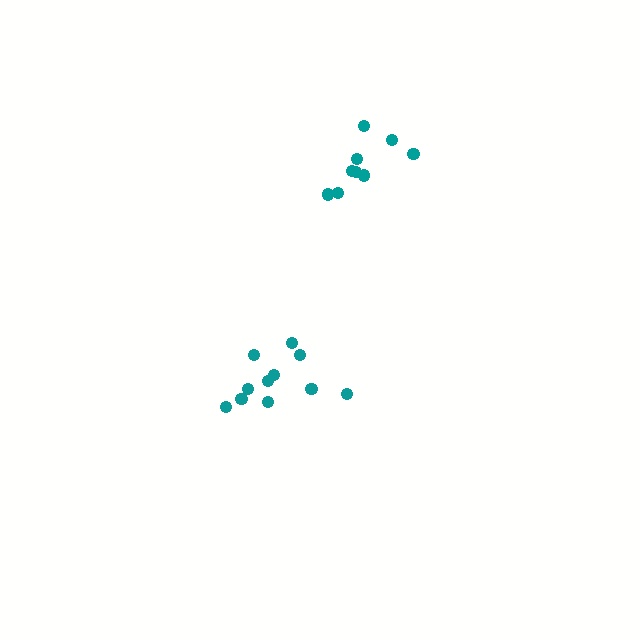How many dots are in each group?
Group 1: 9 dots, Group 2: 11 dots (20 total).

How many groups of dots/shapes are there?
There are 2 groups.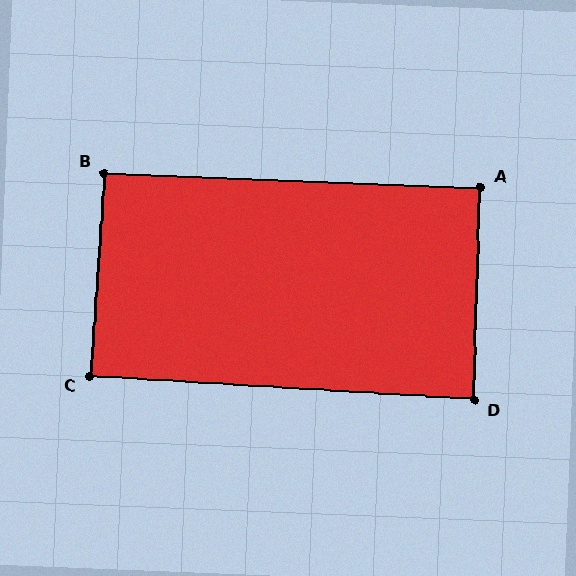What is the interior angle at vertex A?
Approximately 90 degrees (approximately right).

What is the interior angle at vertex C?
Approximately 90 degrees (approximately right).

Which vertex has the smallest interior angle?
D, at approximately 88 degrees.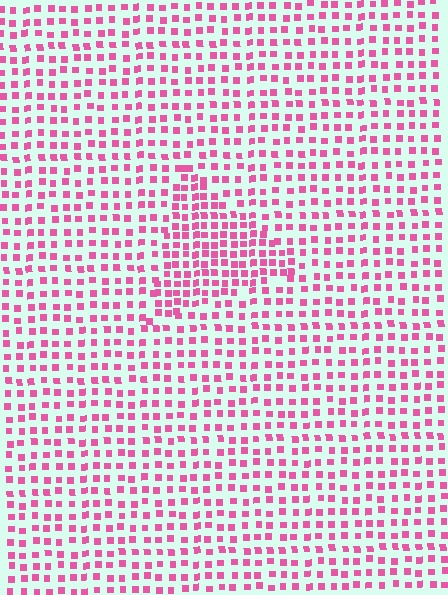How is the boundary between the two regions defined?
The boundary is defined by a change in element density (approximately 1.7x ratio). All elements are the same color, size, and shape.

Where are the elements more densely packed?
The elements are more densely packed inside the triangle boundary.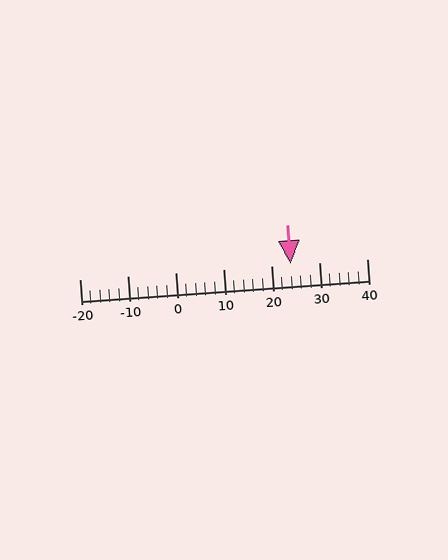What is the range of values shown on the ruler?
The ruler shows values from -20 to 40.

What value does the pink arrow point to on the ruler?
The pink arrow points to approximately 24.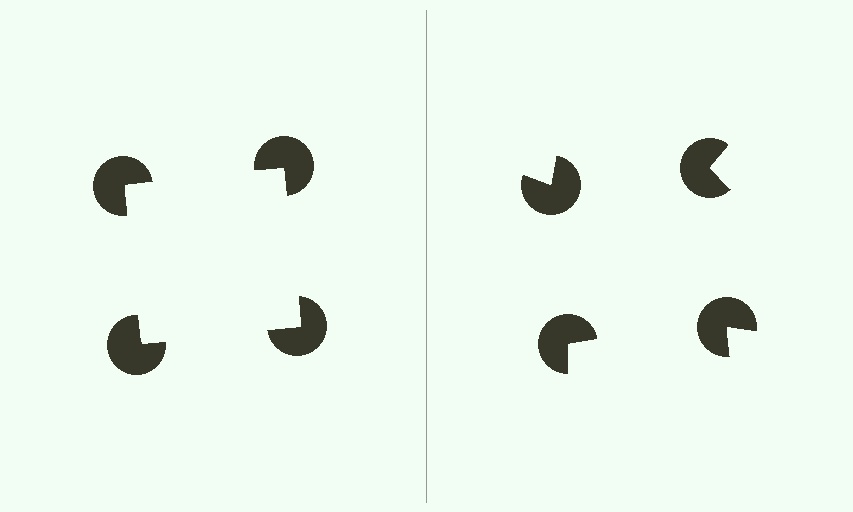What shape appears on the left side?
An illusory square.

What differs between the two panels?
The pac-man discs are positioned identically on both sides; only the wedge orientations differ. On the left they align to a square; on the right they are misaligned.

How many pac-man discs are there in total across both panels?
8 — 4 on each side.